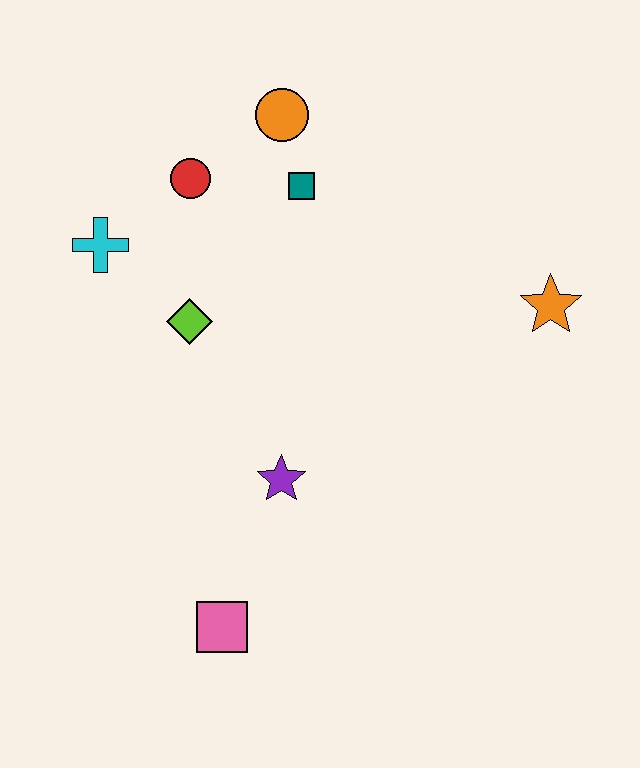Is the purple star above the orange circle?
No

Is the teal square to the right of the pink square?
Yes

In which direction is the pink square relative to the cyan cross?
The pink square is below the cyan cross.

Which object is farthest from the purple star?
The orange circle is farthest from the purple star.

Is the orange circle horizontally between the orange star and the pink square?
Yes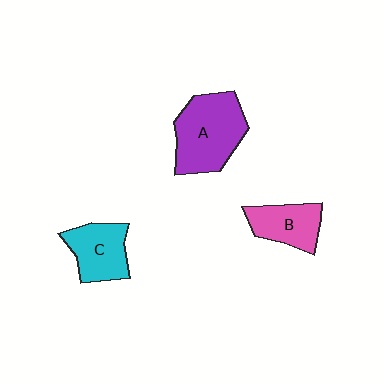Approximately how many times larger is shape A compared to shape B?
Approximately 1.7 times.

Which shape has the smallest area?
Shape B (pink).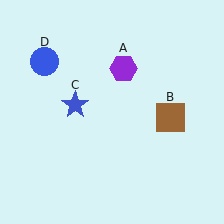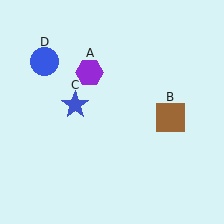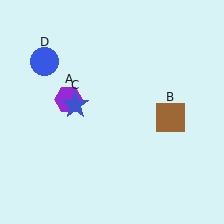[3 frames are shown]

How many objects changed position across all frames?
1 object changed position: purple hexagon (object A).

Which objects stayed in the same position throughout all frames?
Brown square (object B) and blue star (object C) and blue circle (object D) remained stationary.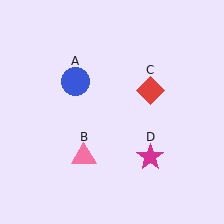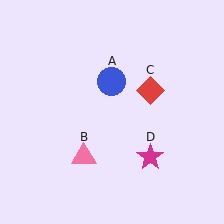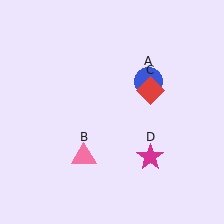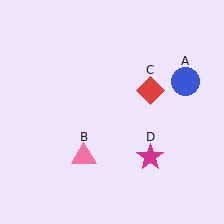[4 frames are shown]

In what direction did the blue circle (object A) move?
The blue circle (object A) moved right.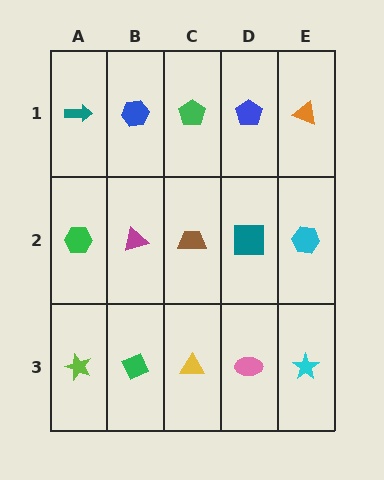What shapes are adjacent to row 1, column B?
A magenta triangle (row 2, column B), a teal arrow (row 1, column A), a green pentagon (row 1, column C).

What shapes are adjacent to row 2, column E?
An orange triangle (row 1, column E), a cyan star (row 3, column E), a teal square (row 2, column D).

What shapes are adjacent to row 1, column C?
A brown trapezoid (row 2, column C), a blue hexagon (row 1, column B), a blue pentagon (row 1, column D).